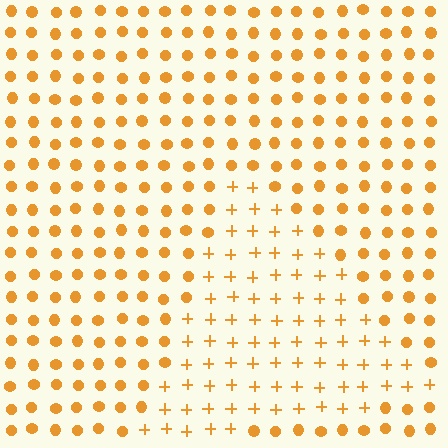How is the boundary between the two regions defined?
The boundary is defined by a change in element shape: plus signs inside vs. circles outside. All elements share the same color and spacing.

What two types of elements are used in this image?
The image uses plus signs inside the triangle region and circles outside it.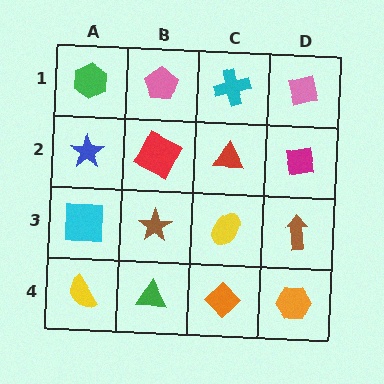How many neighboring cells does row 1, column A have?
2.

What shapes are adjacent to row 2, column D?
A pink square (row 1, column D), a brown arrow (row 3, column D), a red triangle (row 2, column C).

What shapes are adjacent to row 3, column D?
A magenta square (row 2, column D), an orange hexagon (row 4, column D), a yellow ellipse (row 3, column C).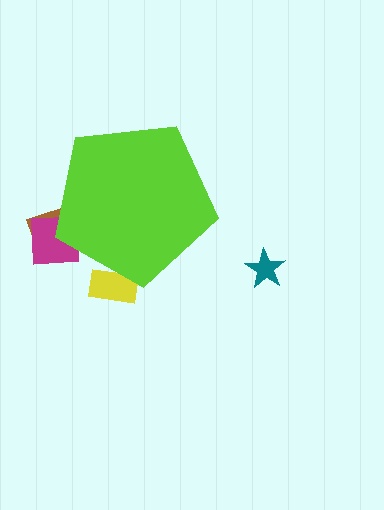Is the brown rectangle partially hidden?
Yes, the brown rectangle is partially hidden behind the lime pentagon.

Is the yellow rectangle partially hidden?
Yes, the yellow rectangle is partially hidden behind the lime pentagon.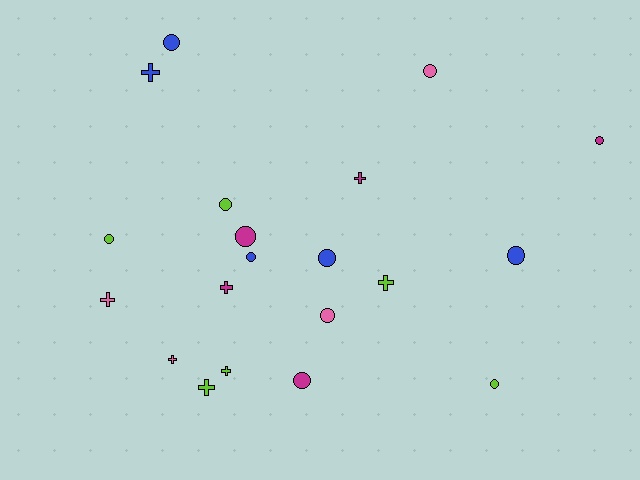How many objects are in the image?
There are 20 objects.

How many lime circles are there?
There are 3 lime circles.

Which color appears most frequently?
Lime, with 6 objects.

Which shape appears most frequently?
Circle, with 12 objects.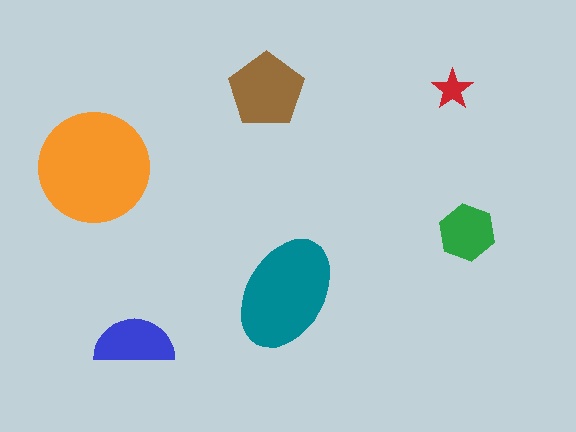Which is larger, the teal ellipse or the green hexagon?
The teal ellipse.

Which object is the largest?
The orange circle.